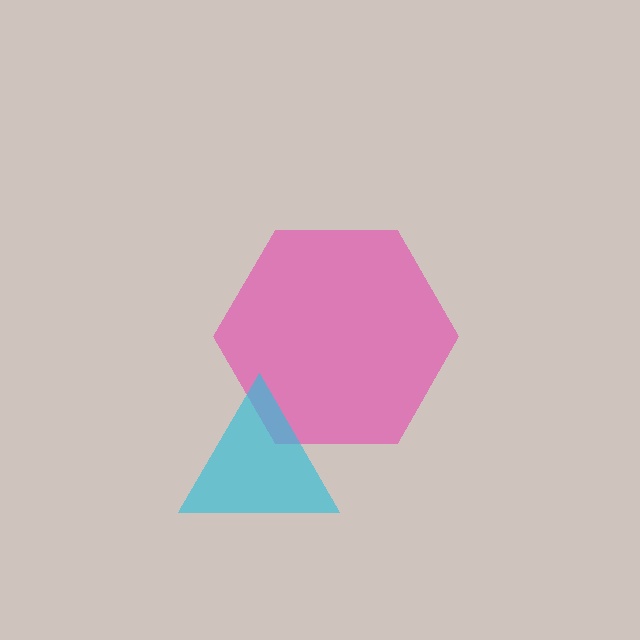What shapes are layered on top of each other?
The layered shapes are: a pink hexagon, a cyan triangle.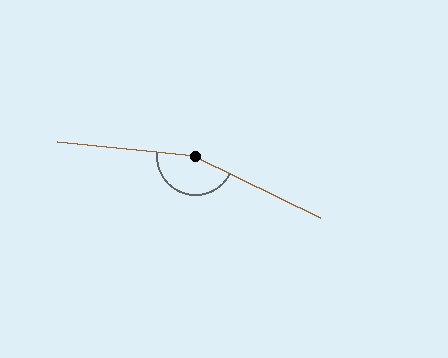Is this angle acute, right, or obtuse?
It is obtuse.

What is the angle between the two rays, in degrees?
Approximately 159 degrees.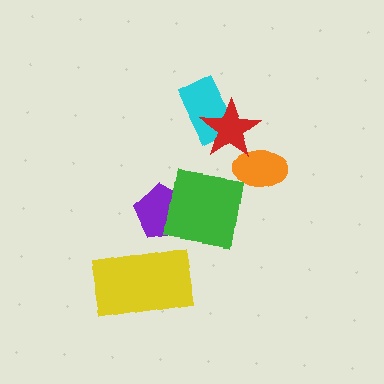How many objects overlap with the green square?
1 object overlaps with the green square.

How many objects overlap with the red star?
2 objects overlap with the red star.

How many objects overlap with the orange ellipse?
1 object overlaps with the orange ellipse.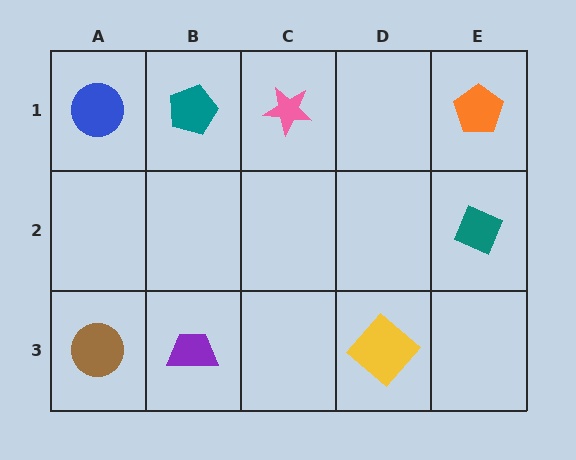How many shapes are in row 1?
4 shapes.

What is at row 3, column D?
A yellow diamond.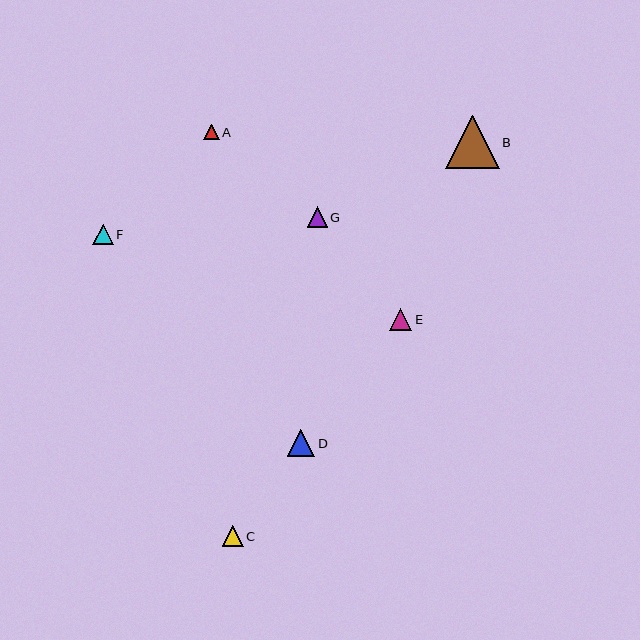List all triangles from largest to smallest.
From largest to smallest: B, D, E, C, F, G, A.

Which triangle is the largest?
Triangle B is the largest with a size of approximately 54 pixels.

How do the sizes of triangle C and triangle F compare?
Triangle C and triangle F are approximately the same size.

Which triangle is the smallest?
Triangle A is the smallest with a size of approximately 16 pixels.